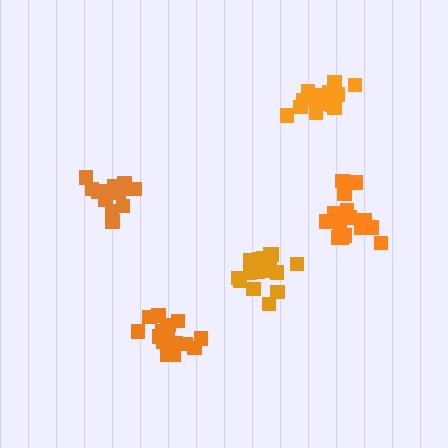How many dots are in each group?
Group 1: 17 dots, Group 2: 17 dots, Group 3: 15 dots, Group 4: 17 dots, Group 5: 14 dots (80 total).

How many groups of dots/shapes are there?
There are 5 groups.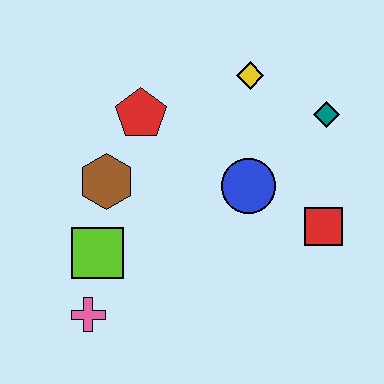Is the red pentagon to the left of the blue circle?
Yes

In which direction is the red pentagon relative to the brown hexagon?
The red pentagon is above the brown hexagon.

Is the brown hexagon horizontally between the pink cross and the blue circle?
Yes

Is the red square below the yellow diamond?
Yes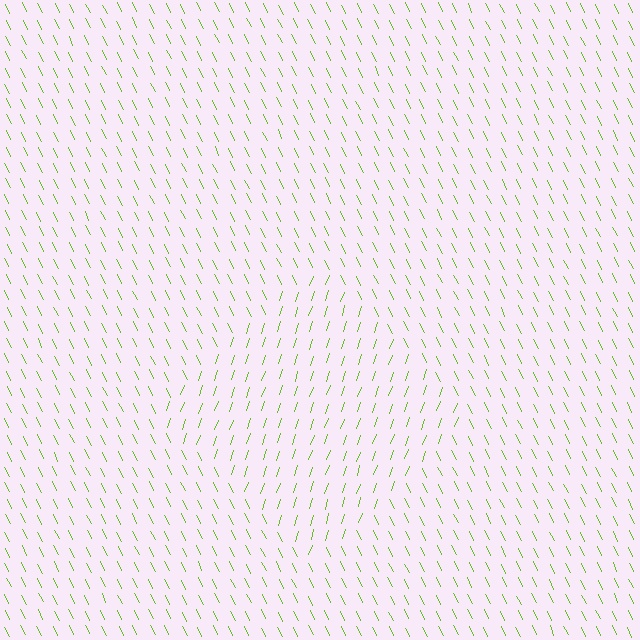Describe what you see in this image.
The image is filled with small lime line segments. A diamond region in the image has lines oriented differently from the surrounding lines, creating a visible texture boundary.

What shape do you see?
I see a diamond.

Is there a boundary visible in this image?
Yes, there is a texture boundary formed by a change in line orientation.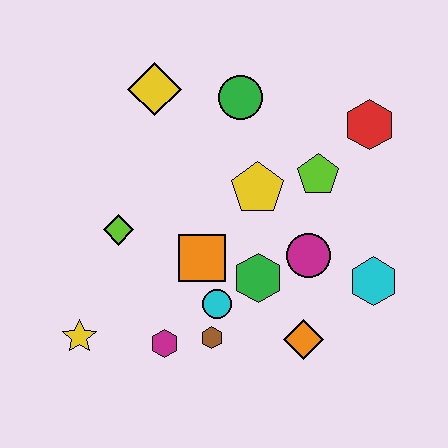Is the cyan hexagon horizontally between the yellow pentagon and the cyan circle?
No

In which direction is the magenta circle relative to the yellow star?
The magenta circle is to the right of the yellow star.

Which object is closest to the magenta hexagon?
The brown hexagon is closest to the magenta hexagon.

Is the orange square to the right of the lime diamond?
Yes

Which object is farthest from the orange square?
The red hexagon is farthest from the orange square.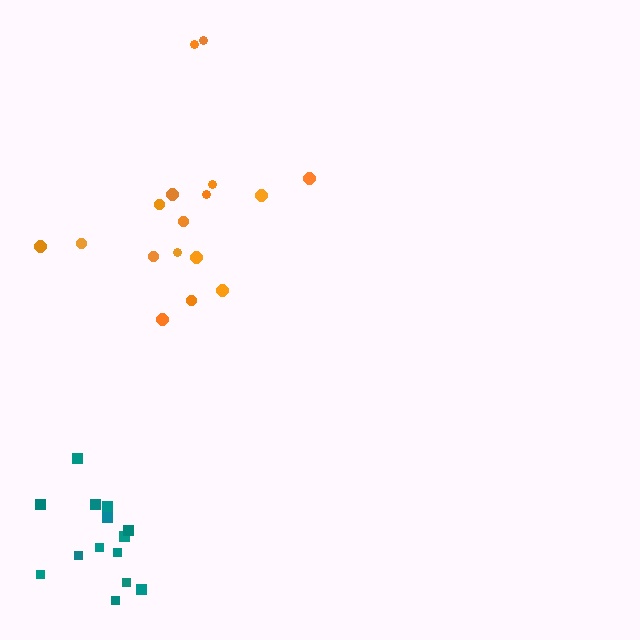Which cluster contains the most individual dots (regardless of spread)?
Orange (17).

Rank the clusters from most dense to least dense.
teal, orange.